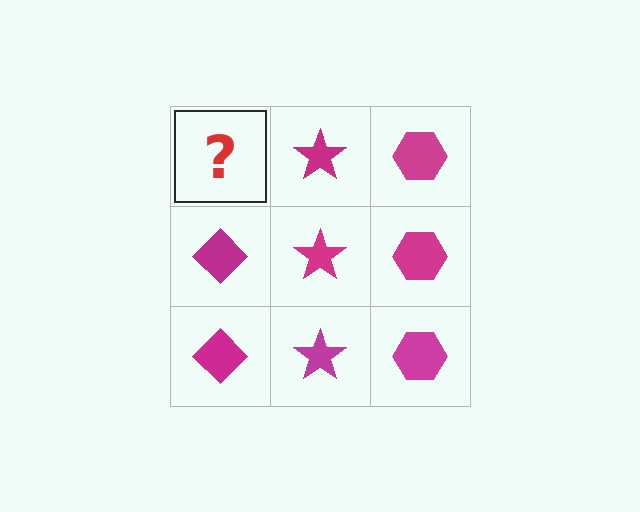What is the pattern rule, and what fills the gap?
The rule is that each column has a consistent shape. The gap should be filled with a magenta diamond.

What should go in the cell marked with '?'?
The missing cell should contain a magenta diamond.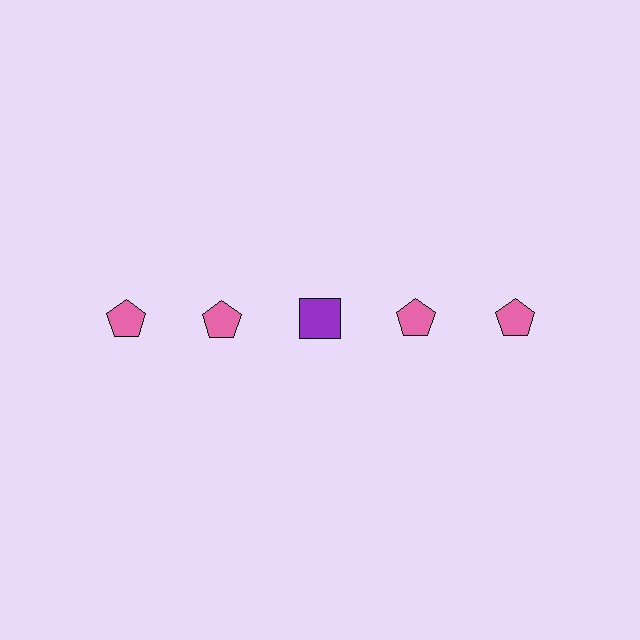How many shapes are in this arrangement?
There are 5 shapes arranged in a grid pattern.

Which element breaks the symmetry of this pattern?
The purple square in the top row, center column breaks the symmetry. All other shapes are pink pentagons.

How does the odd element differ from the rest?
It differs in both color (purple instead of pink) and shape (square instead of pentagon).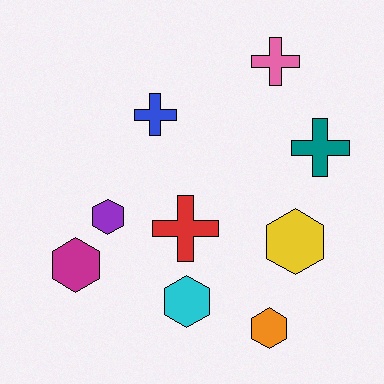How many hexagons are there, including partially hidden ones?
There are 5 hexagons.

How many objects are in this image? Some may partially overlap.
There are 9 objects.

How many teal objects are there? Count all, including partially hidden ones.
There is 1 teal object.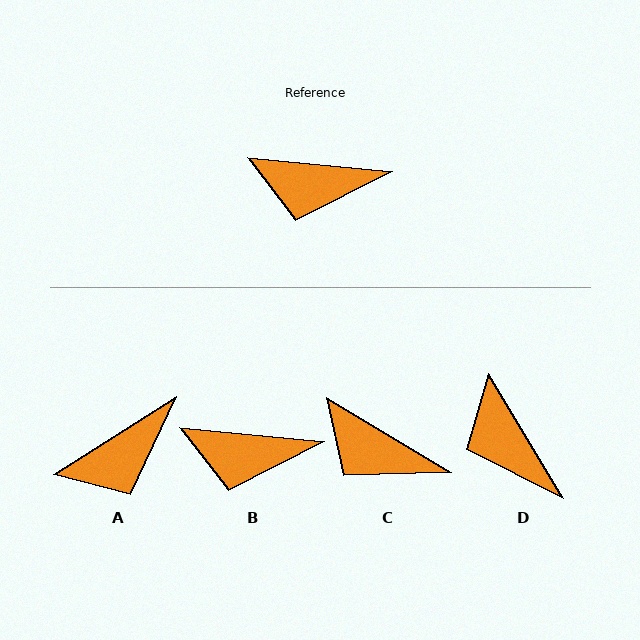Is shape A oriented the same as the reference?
No, it is off by about 38 degrees.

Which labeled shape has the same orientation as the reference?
B.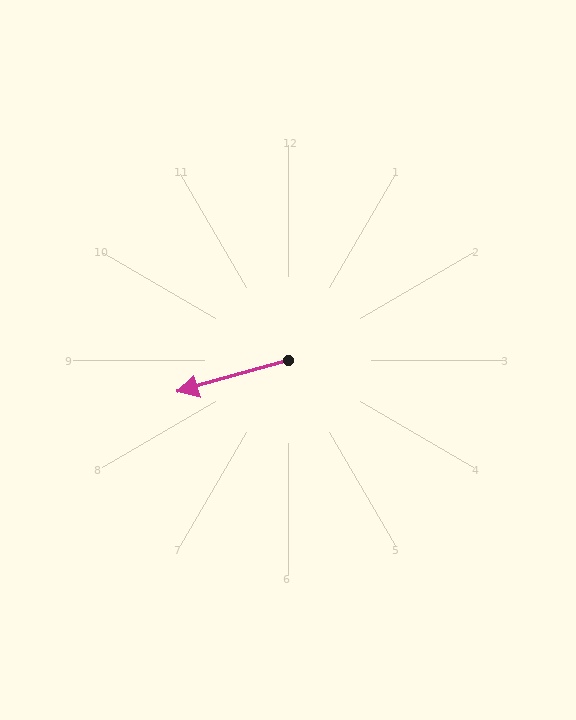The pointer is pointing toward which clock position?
Roughly 8 o'clock.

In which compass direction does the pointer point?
West.